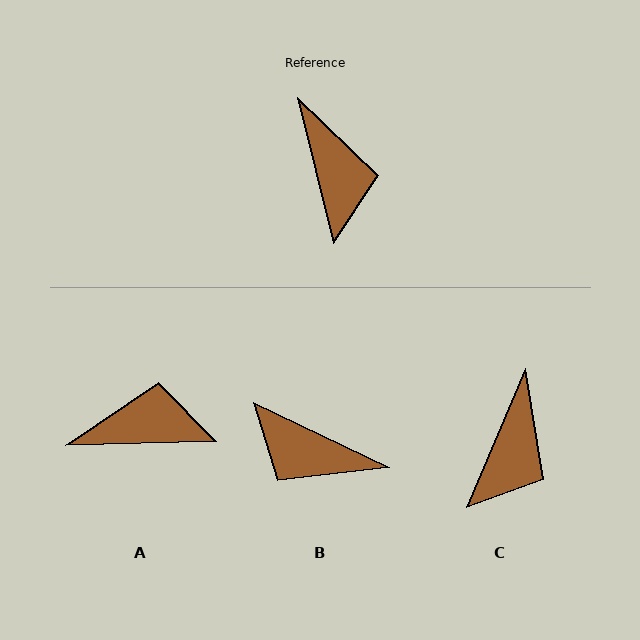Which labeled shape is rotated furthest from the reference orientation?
B, about 129 degrees away.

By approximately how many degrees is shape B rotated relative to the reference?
Approximately 129 degrees clockwise.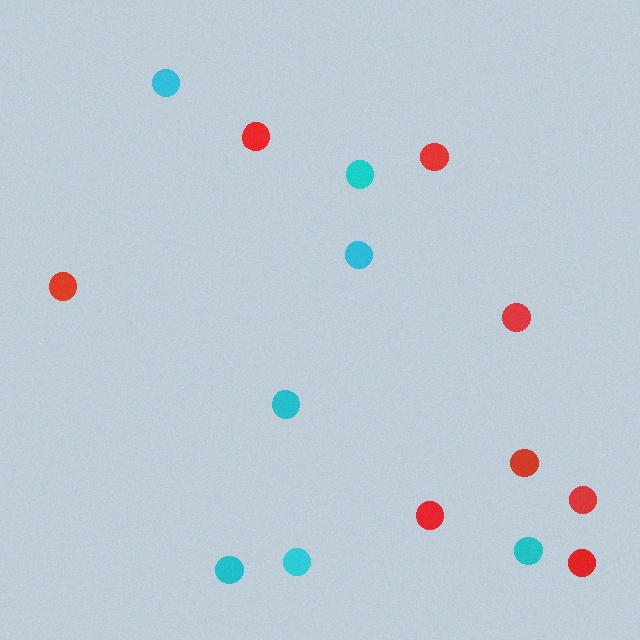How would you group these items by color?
There are 2 groups: one group of cyan circles (7) and one group of red circles (8).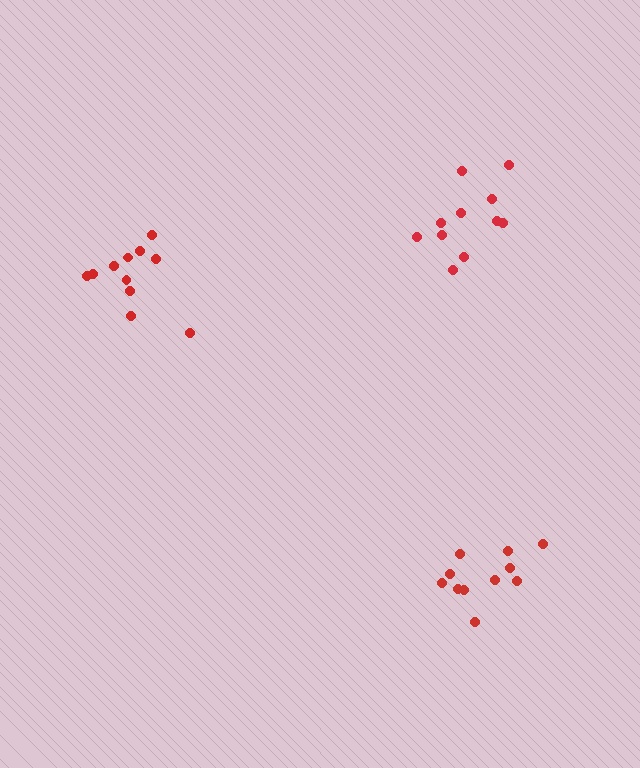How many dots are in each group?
Group 1: 11 dots, Group 2: 11 dots, Group 3: 11 dots (33 total).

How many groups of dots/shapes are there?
There are 3 groups.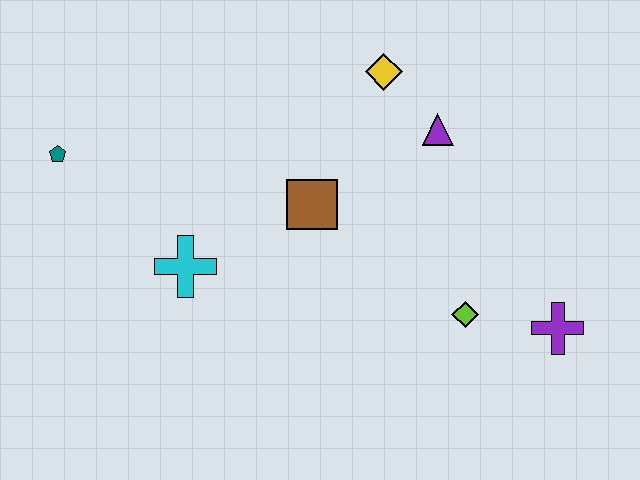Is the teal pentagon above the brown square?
Yes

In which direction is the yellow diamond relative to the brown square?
The yellow diamond is above the brown square.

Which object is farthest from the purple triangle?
The teal pentagon is farthest from the purple triangle.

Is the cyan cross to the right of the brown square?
No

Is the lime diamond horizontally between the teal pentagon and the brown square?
No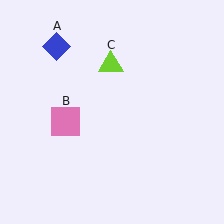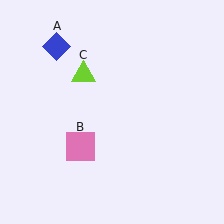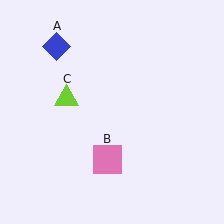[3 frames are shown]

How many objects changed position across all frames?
2 objects changed position: pink square (object B), lime triangle (object C).